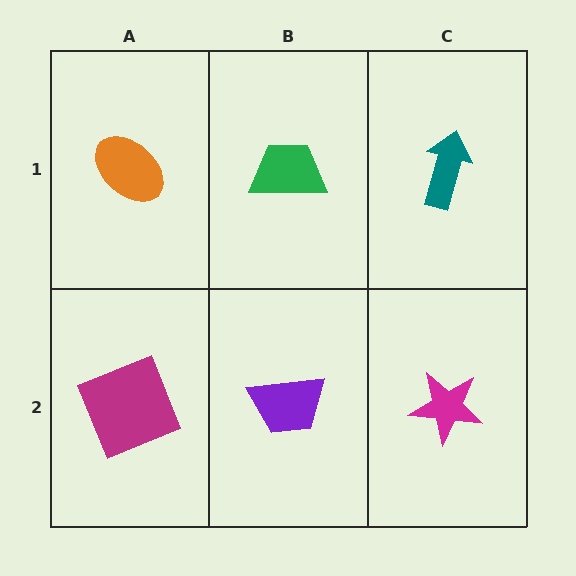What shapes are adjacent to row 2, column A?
An orange ellipse (row 1, column A), a purple trapezoid (row 2, column B).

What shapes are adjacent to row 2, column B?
A green trapezoid (row 1, column B), a magenta square (row 2, column A), a magenta star (row 2, column C).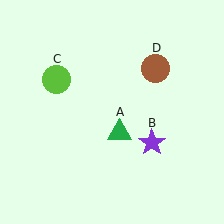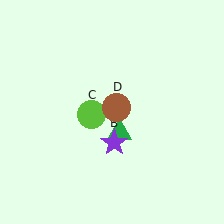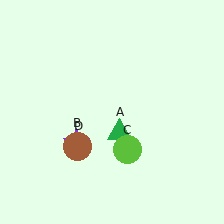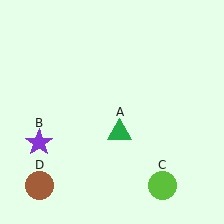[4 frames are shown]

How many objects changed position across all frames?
3 objects changed position: purple star (object B), lime circle (object C), brown circle (object D).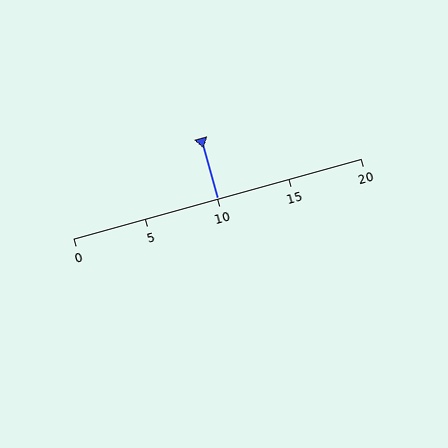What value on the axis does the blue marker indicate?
The marker indicates approximately 10.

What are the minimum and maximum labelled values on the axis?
The axis runs from 0 to 20.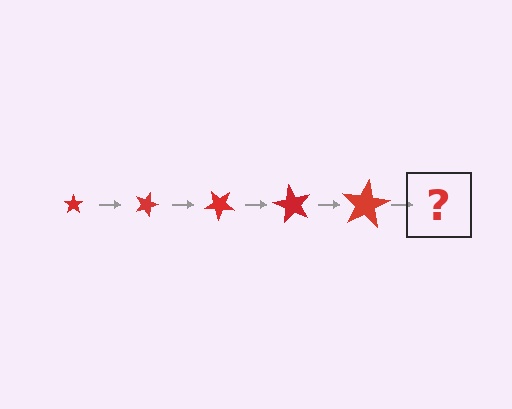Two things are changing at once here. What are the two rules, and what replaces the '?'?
The two rules are that the star grows larger each step and it rotates 20 degrees each step. The '?' should be a star, larger than the previous one and rotated 100 degrees from the start.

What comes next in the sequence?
The next element should be a star, larger than the previous one and rotated 100 degrees from the start.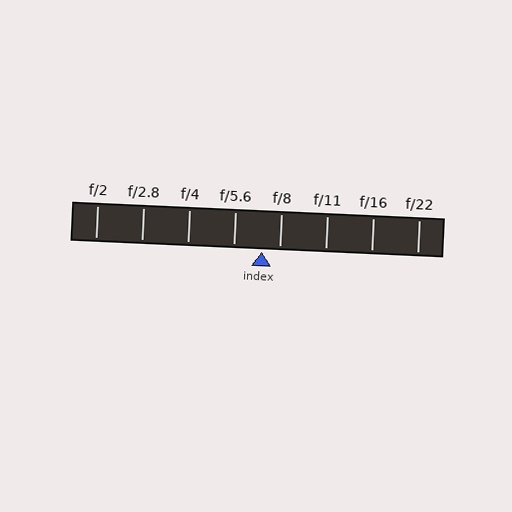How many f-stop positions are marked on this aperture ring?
There are 8 f-stop positions marked.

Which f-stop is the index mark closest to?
The index mark is closest to f/8.